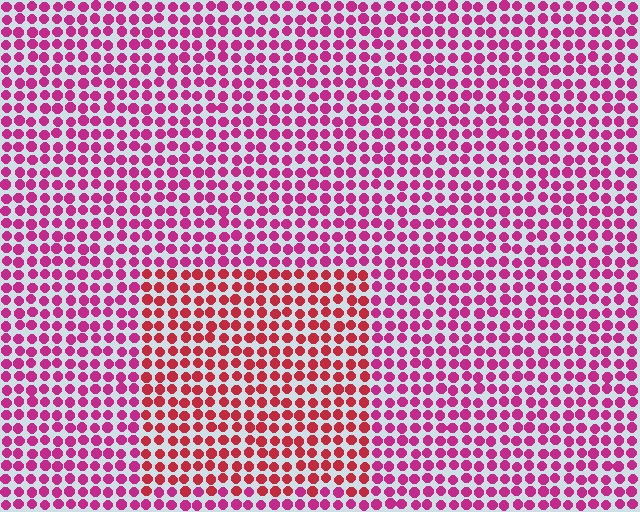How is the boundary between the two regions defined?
The boundary is defined purely by a slight shift in hue (about 30 degrees). Spacing, size, and orientation are identical on both sides.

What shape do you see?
I see a rectangle.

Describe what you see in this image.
The image is filled with small magenta elements in a uniform arrangement. A rectangle-shaped region is visible where the elements are tinted to a slightly different hue, forming a subtle color boundary.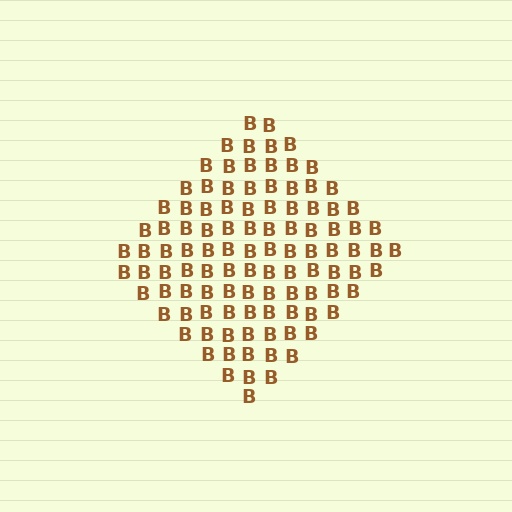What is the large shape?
The large shape is a diamond.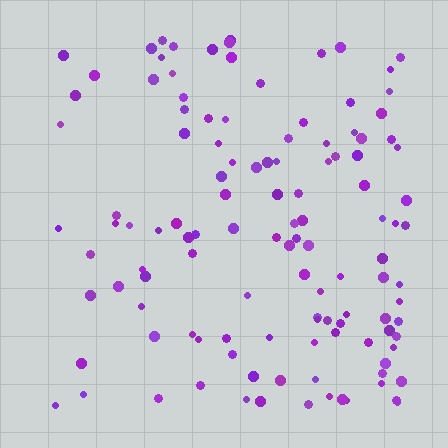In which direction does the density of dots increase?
From left to right, with the right side densest.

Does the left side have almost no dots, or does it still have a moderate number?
Still a moderate number, just noticeably fewer than the right.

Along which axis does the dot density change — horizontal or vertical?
Horizontal.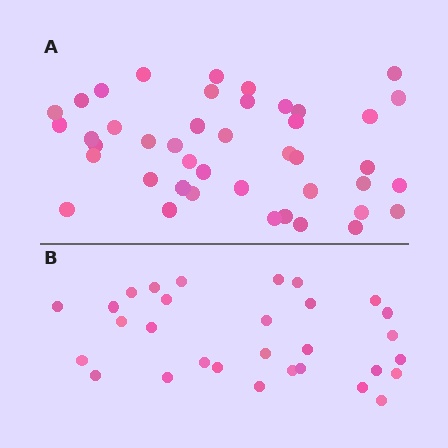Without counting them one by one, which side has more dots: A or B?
Region A (the top region) has more dots.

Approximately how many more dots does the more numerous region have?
Region A has approximately 15 more dots than region B.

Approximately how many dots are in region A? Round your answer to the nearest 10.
About 40 dots. (The exact count is 43, which rounds to 40.)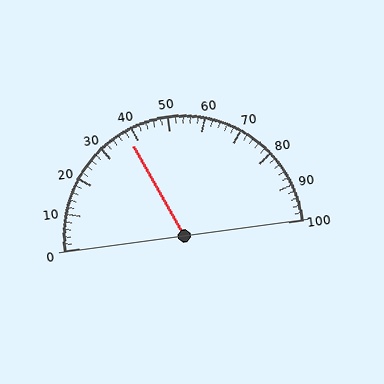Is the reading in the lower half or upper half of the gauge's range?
The reading is in the lower half of the range (0 to 100).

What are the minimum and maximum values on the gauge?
The gauge ranges from 0 to 100.